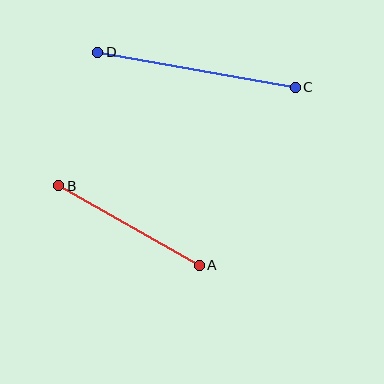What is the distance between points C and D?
The distance is approximately 201 pixels.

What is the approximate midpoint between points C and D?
The midpoint is at approximately (197, 70) pixels.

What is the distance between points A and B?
The distance is approximately 161 pixels.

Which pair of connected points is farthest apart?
Points C and D are farthest apart.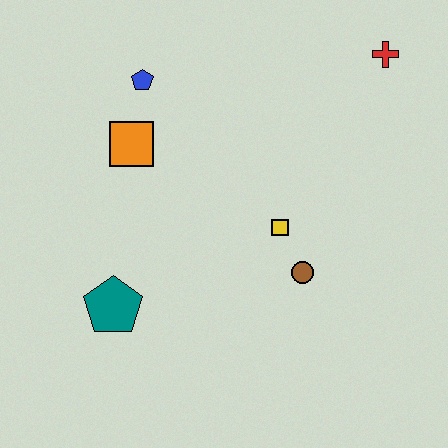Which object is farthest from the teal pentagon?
The red cross is farthest from the teal pentagon.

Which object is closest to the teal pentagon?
The orange square is closest to the teal pentagon.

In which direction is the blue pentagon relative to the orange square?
The blue pentagon is above the orange square.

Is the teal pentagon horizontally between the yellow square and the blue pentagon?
No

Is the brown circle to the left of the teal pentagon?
No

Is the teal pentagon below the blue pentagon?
Yes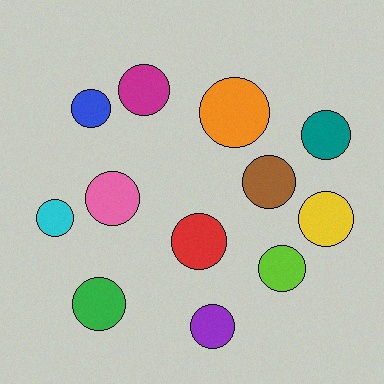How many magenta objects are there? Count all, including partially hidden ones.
There is 1 magenta object.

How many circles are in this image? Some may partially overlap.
There are 12 circles.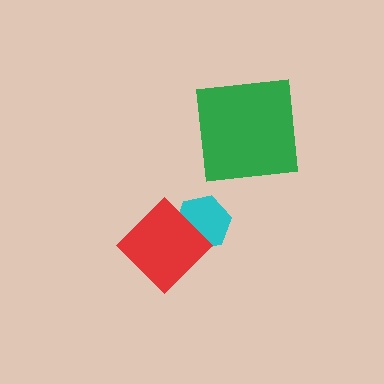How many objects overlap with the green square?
0 objects overlap with the green square.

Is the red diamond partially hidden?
No, no other shape covers it.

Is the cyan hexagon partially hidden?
Yes, it is partially covered by another shape.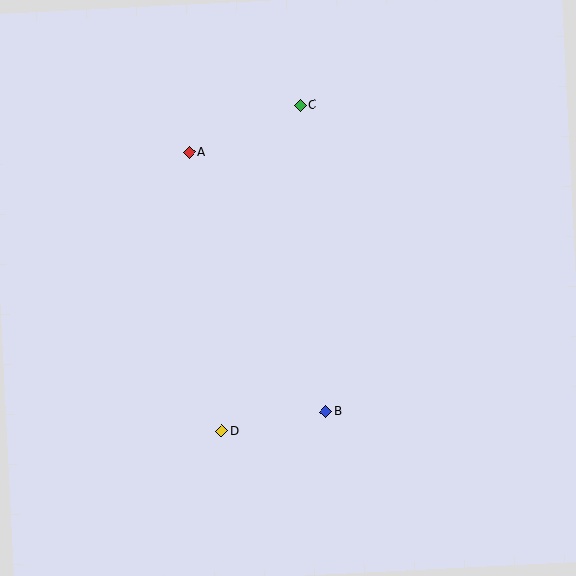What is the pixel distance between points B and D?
The distance between B and D is 106 pixels.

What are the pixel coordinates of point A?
Point A is at (190, 152).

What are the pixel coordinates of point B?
Point B is at (326, 411).